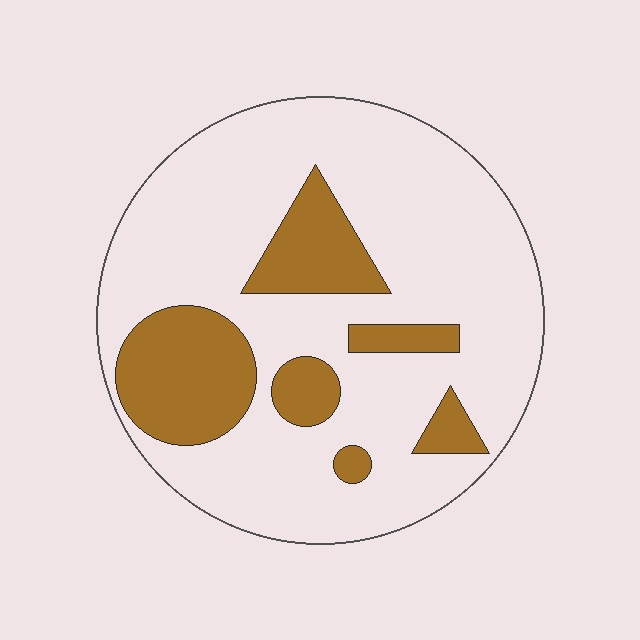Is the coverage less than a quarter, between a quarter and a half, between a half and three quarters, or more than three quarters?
Less than a quarter.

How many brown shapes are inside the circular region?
6.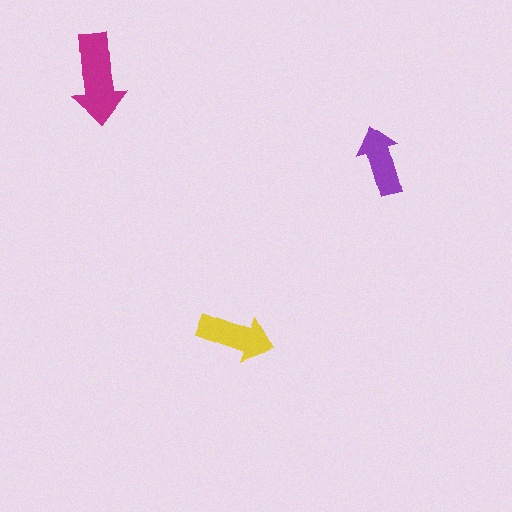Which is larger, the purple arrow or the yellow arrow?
The yellow one.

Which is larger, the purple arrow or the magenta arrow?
The magenta one.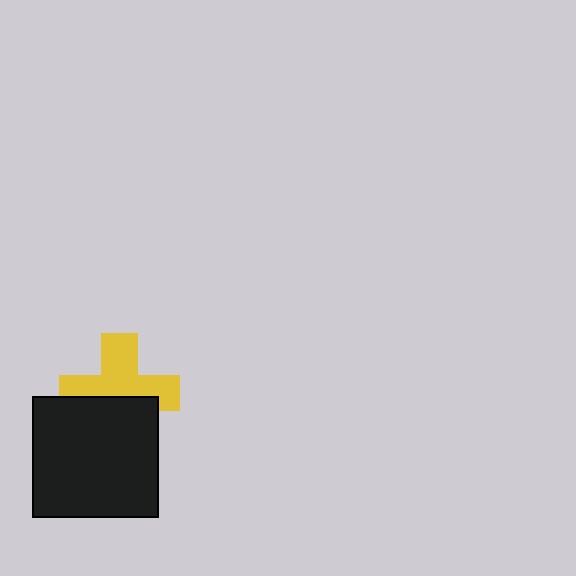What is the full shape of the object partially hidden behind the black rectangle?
The partially hidden object is a yellow cross.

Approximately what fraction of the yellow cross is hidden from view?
Roughly 42% of the yellow cross is hidden behind the black rectangle.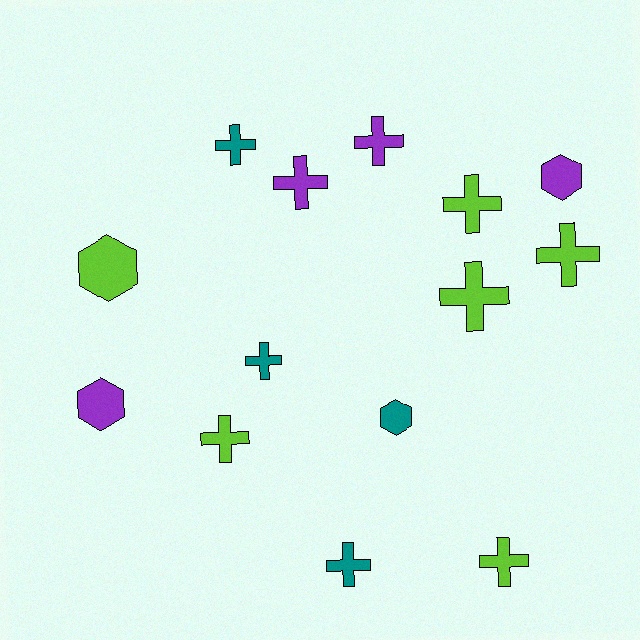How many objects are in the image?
There are 14 objects.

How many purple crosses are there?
There are 2 purple crosses.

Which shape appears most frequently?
Cross, with 10 objects.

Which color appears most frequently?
Lime, with 6 objects.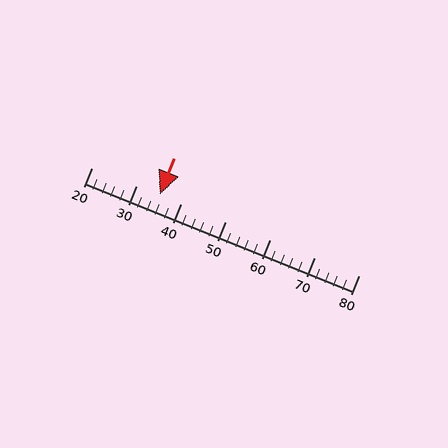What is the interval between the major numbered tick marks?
The major tick marks are spaced 10 units apart.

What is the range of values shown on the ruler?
The ruler shows values from 20 to 80.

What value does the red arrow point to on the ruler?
The red arrow points to approximately 35.